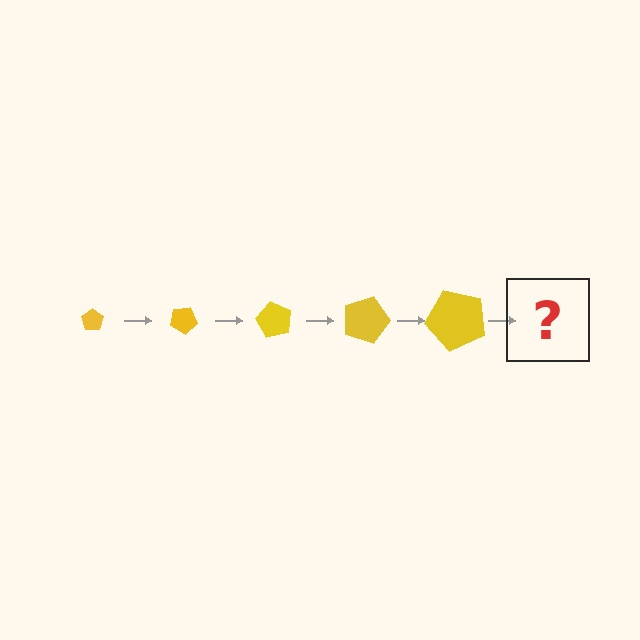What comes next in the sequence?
The next element should be a pentagon, larger than the previous one and rotated 150 degrees from the start.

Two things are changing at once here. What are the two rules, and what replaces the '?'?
The two rules are that the pentagon grows larger each step and it rotates 30 degrees each step. The '?' should be a pentagon, larger than the previous one and rotated 150 degrees from the start.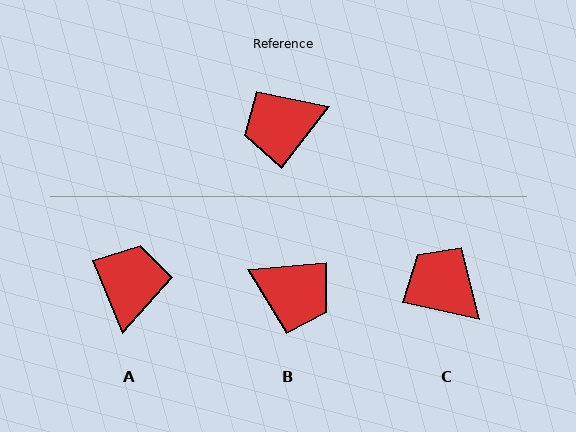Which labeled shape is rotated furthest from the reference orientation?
B, about 133 degrees away.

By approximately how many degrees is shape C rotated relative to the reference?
Approximately 65 degrees clockwise.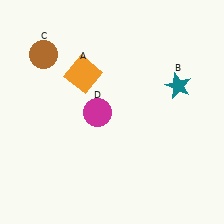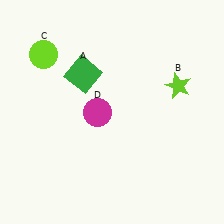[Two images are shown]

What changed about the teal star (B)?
In Image 1, B is teal. In Image 2, it changed to lime.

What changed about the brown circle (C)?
In Image 1, C is brown. In Image 2, it changed to lime.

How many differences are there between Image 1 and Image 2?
There are 3 differences between the two images.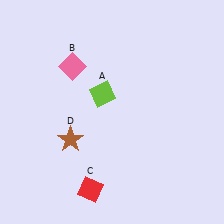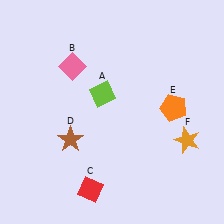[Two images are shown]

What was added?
An orange pentagon (E), an orange star (F) were added in Image 2.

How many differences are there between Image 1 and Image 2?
There are 2 differences between the two images.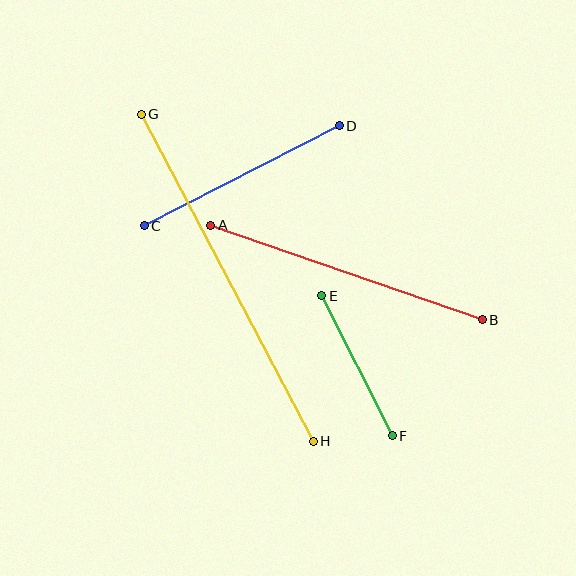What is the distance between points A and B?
The distance is approximately 287 pixels.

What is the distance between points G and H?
The distance is approximately 370 pixels.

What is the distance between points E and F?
The distance is approximately 157 pixels.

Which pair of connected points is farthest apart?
Points G and H are farthest apart.